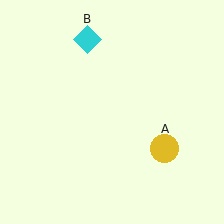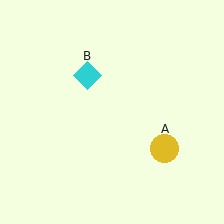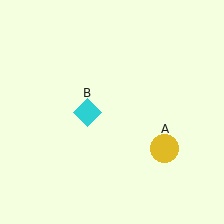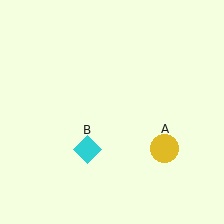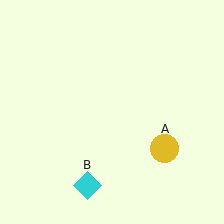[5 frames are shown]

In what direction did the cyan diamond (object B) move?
The cyan diamond (object B) moved down.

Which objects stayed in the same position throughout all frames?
Yellow circle (object A) remained stationary.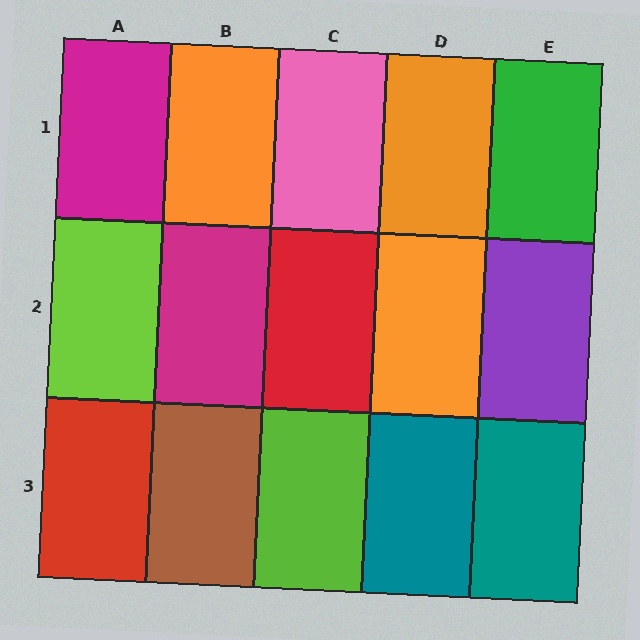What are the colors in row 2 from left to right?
Lime, magenta, red, orange, purple.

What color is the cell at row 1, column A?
Magenta.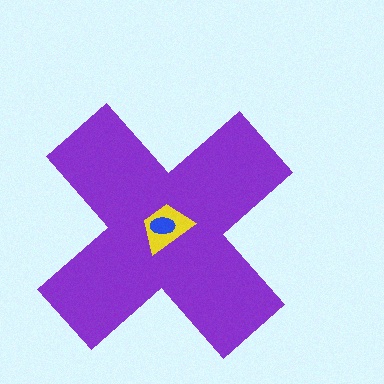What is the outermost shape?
The purple cross.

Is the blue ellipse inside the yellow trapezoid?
Yes.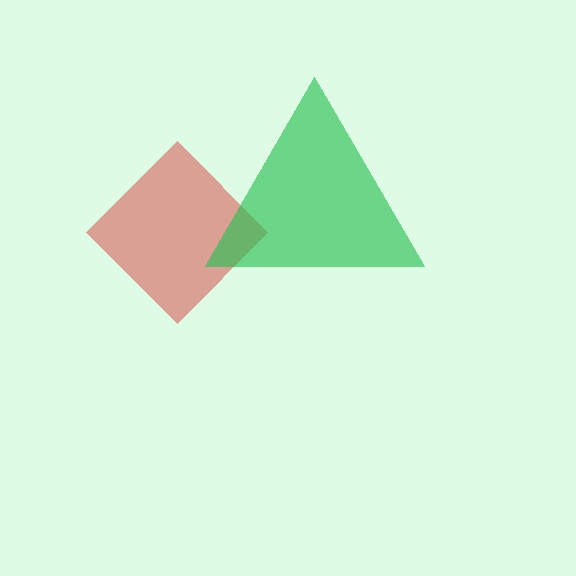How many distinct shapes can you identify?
There are 2 distinct shapes: a red diamond, a green triangle.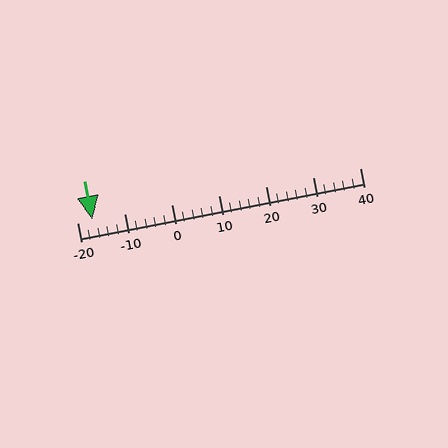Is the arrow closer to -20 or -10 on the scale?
The arrow is closer to -20.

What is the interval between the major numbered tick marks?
The major tick marks are spaced 10 units apart.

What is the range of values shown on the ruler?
The ruler shows values from -20 to 40.